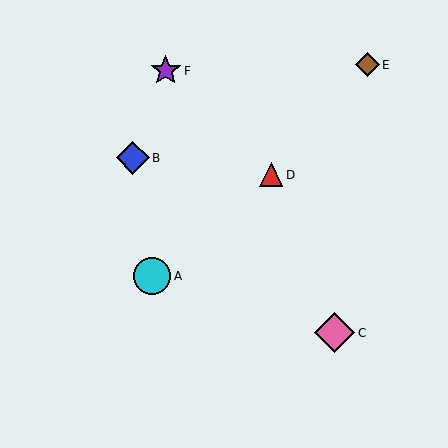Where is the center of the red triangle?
The center of the red triangle is at (271, 175).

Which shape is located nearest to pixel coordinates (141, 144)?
The blue diamond (labeled B) at (133, 158) is nearest to that location.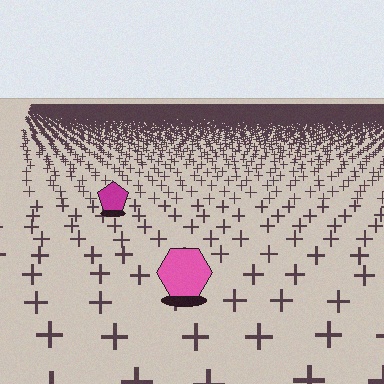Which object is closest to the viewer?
The pink hexagon is closest. The texture marks near it are larger and more spread out.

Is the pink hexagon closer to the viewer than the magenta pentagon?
Yes. The pink hexagon is closer — you can tell from the texture gradient: the ground texture is coarser near it.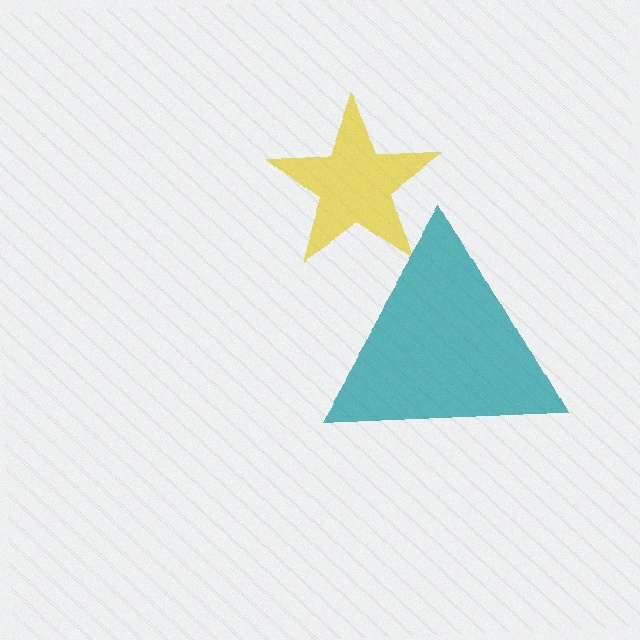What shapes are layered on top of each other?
The layered shapes are: a yellow star, a teal triangle.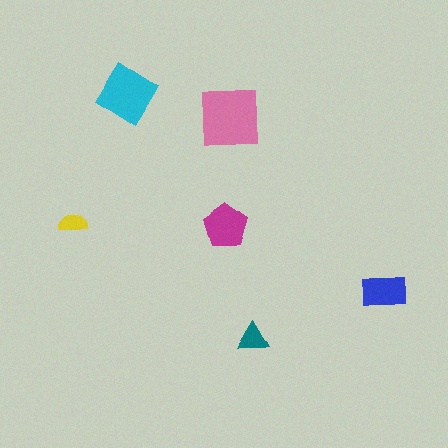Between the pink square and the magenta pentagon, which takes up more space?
The pink square.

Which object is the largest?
The pink square.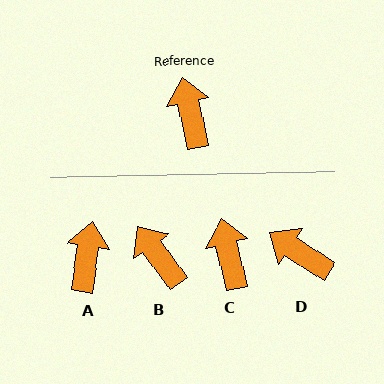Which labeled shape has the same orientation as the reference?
C.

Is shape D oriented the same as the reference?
No, it is off by about 45 degrees.